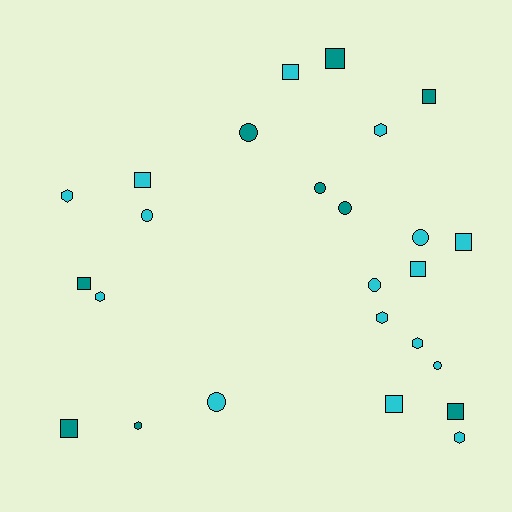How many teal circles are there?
There are 3 teal circles.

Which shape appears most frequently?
Square, with 10 objects.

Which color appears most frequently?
Cyan, with 16 objects.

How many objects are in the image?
There are 25 objects.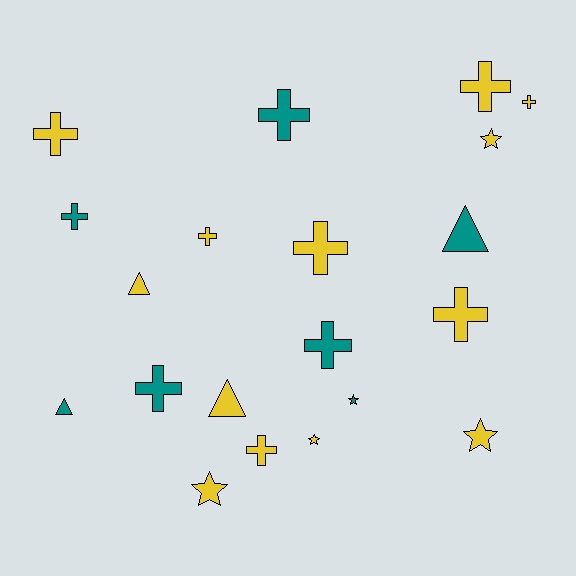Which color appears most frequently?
Yellow, with 13 objects.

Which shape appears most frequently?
Cross, with 11 objects.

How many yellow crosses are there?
There are 7 yellow crosses.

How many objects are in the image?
There are 20 objects.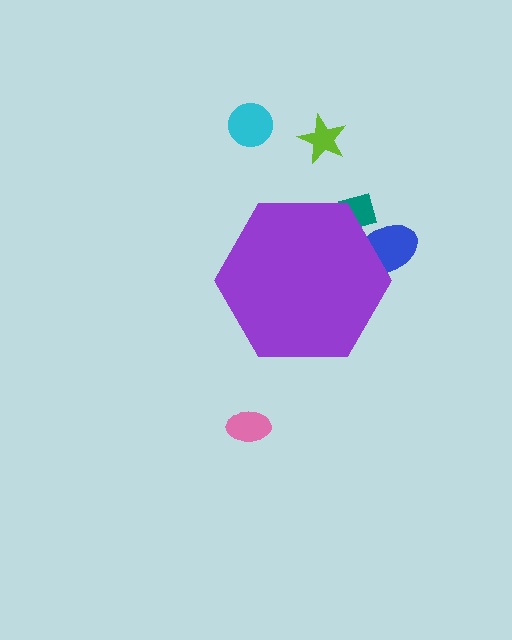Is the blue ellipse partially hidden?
Yes, the blue ellipse is partially hidden behind the purple hexagon.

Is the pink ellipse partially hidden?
No, the pink ellipse is fully visible.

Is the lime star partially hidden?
No, the lime star is fully visible.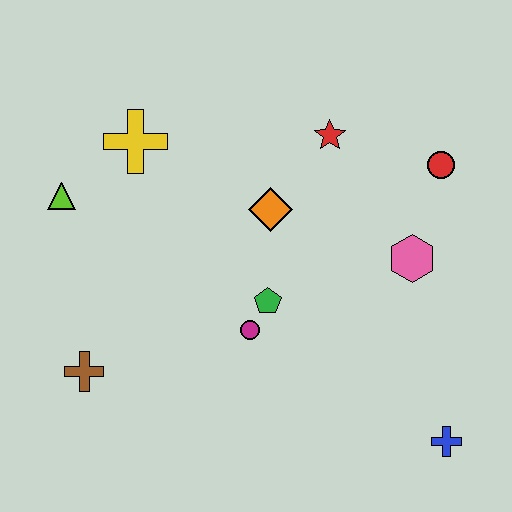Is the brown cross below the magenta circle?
Yes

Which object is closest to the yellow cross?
The lime triangle is closest to the yellow cross.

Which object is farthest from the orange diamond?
The blue cross is farthest from the orange diamond.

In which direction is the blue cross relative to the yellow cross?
The blue cross is to the right of the yellow cross.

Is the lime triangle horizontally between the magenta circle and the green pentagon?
No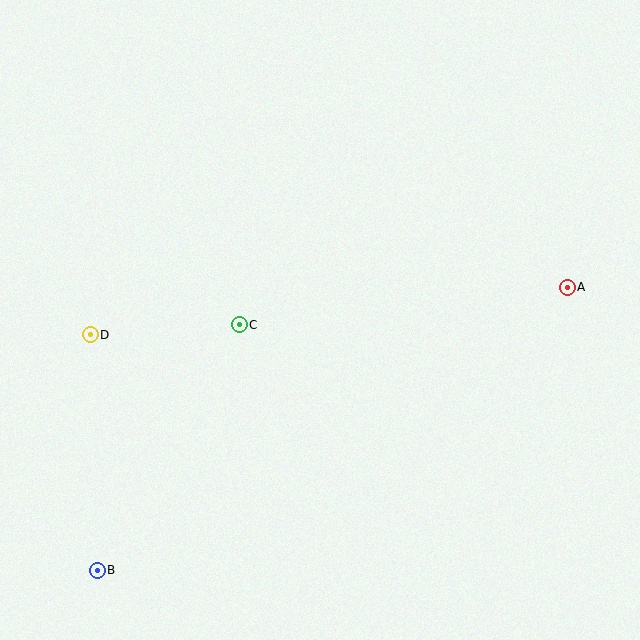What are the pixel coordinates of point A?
Point A is at (567, 287).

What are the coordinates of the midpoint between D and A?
The midpoint between D and A is at (329, 311).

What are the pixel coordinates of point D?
Point D is at (90, 335).